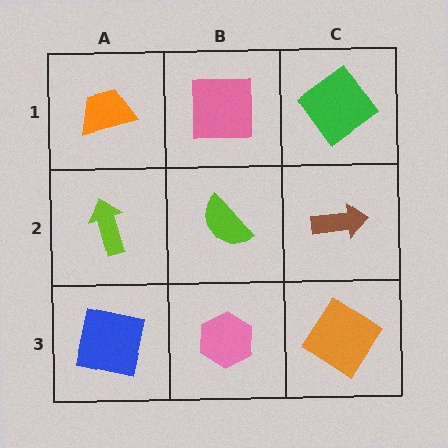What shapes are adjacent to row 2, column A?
An orange trapezoid (row 1, column A), a blue square (row 3, column A), a lime semicircle (row 2, column B).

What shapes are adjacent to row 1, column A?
A lime arrow (row 2, column A), a pink square (row 1, column B).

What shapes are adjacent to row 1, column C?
A brown arrow (row 2, column C), a pink square (row 1, column B).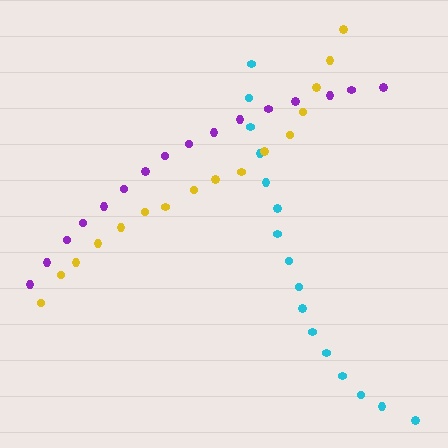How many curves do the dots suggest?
There are 3 distinct paths.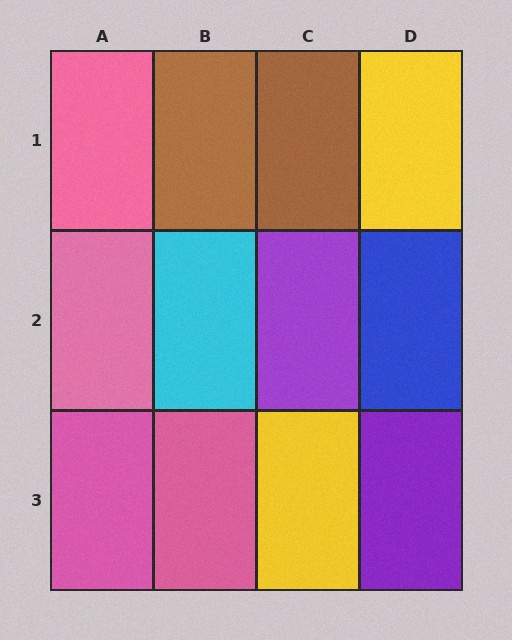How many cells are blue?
1 cell is blue.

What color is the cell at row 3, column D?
Purple.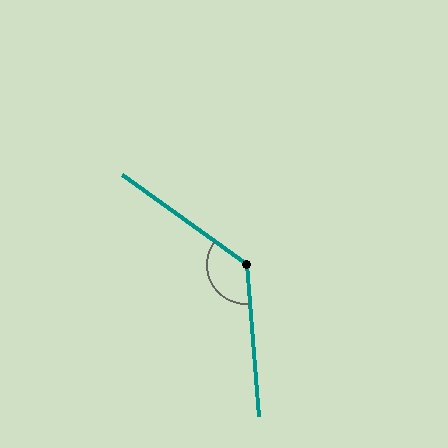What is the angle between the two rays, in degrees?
Approximately 131 degrees.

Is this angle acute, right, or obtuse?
It is obtuse.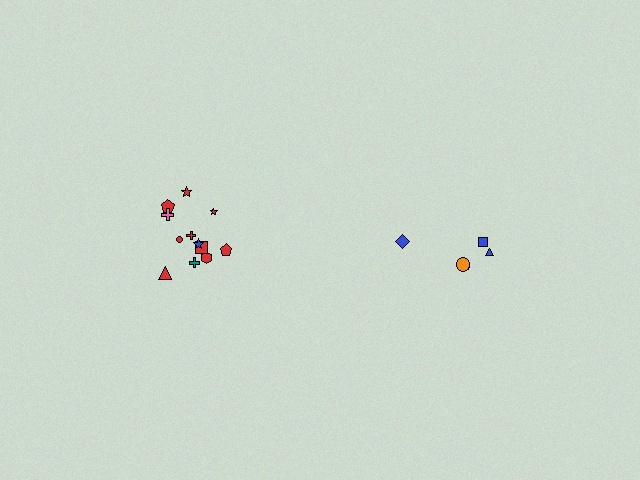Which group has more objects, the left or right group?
The left group.